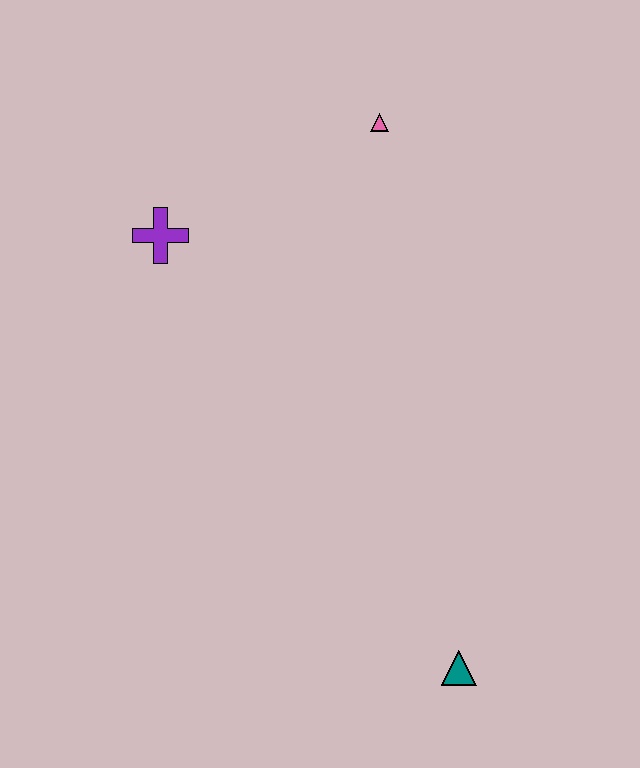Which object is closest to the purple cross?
The pink triangle is closest to the purple cross.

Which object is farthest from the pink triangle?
The teal triangle is farthest from the pink triangle.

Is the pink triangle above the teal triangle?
Yes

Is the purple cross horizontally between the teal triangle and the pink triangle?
No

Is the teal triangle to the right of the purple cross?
Yes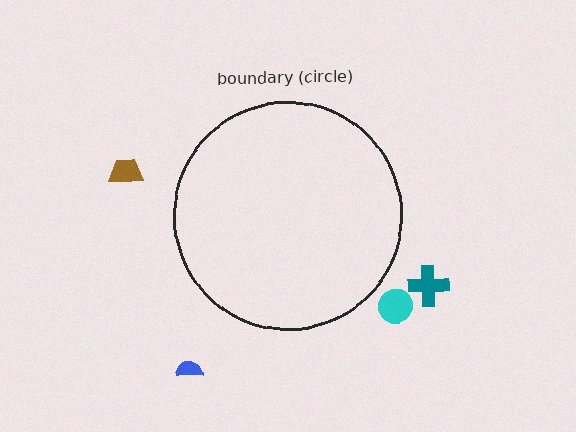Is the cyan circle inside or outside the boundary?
Outside.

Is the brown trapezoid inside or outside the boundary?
Outside.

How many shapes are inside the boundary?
0 inside, 4 outside.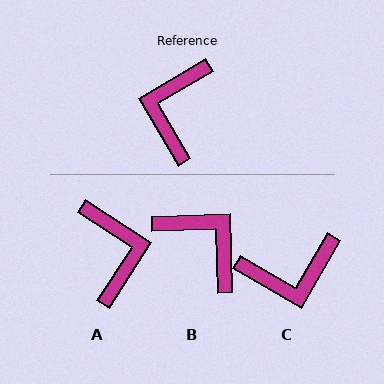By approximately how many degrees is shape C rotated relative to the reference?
Approximately 119 degrees counter-clockwise.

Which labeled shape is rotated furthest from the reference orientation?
A, about 153 degrees away.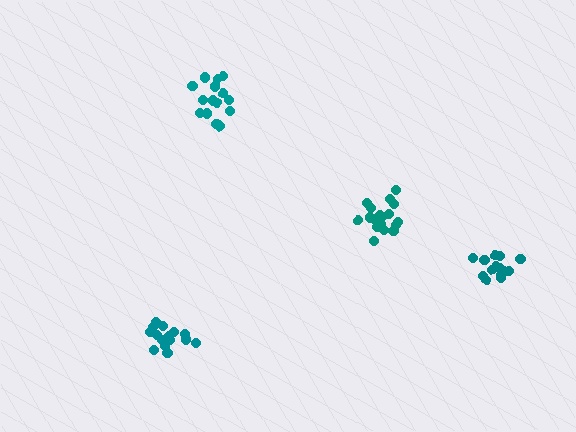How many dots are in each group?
Group 1: 16 dots, Group 2: 21 dots, Group 3: 16 dots, Group 4: 15 dots (68 total).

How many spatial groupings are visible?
There are 4 spatial groupings.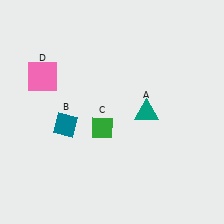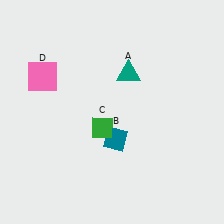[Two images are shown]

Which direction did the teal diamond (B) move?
The teal diamond (B) moved right.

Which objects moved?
The objects that moved are: the teal triangle (A), the teal diamond (B).